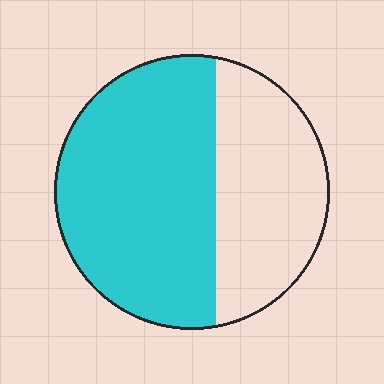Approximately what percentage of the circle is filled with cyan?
Approximately 60%.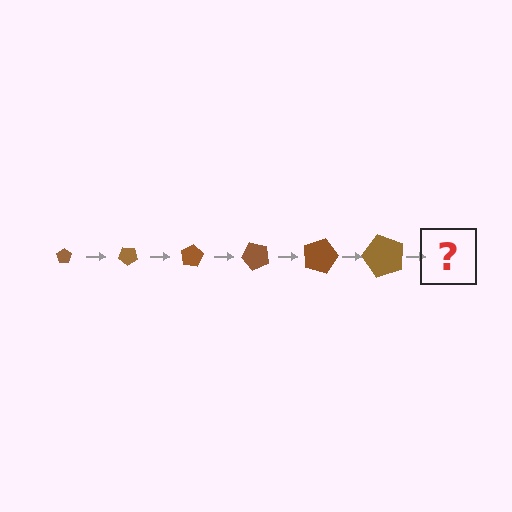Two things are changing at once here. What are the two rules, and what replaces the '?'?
The two rules are that the pentagon grows larger each step and it rotates 40 degrees each step. The '?' should be a pentagon, larger than the previous one and rotated 240 degrees from the start.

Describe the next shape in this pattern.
It should be a pentagon, larger than the previous one and rotated 240 degrees from the start.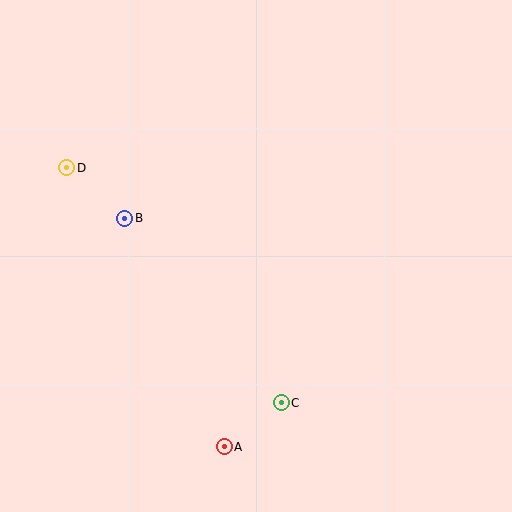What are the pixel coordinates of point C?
Point C is at (281, 403).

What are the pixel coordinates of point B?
Point B is at (125, 218).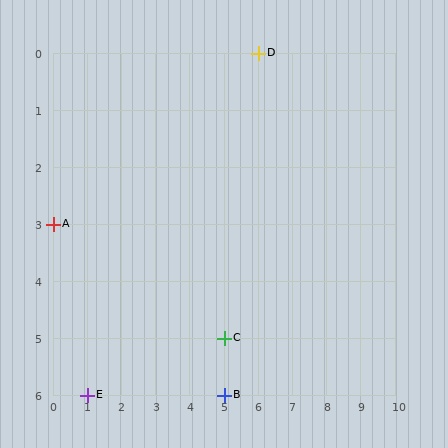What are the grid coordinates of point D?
Point D is at grid coordinates (6, 0).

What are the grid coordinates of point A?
Point A is at grid coordinates (0, 3).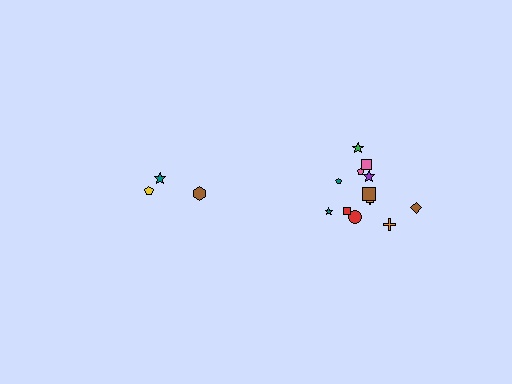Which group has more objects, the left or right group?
The right group.